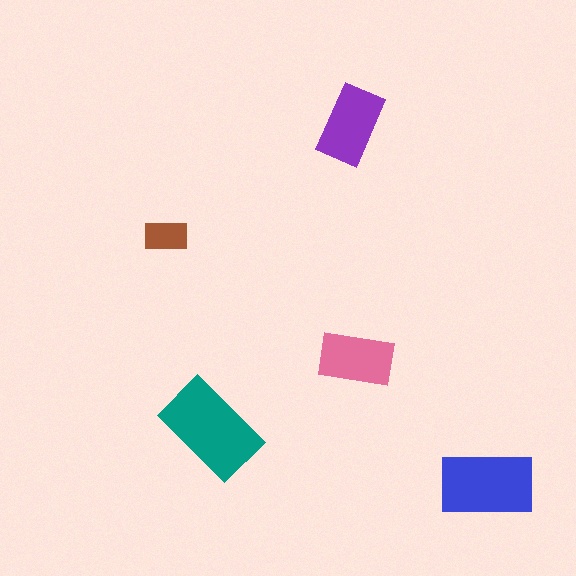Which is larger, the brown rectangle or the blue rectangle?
The blue one.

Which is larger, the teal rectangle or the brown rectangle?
The teal one.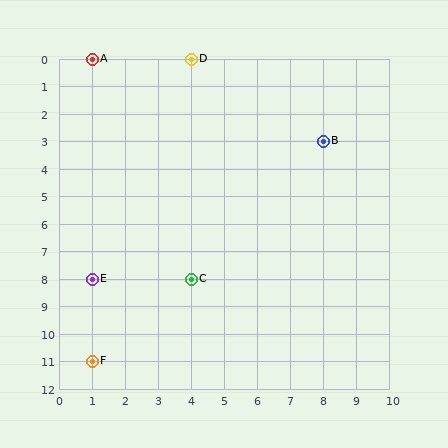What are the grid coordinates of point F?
Point F is at grid coordinates (1, 11).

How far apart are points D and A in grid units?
Points D and A are 3 columns apart.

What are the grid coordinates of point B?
Point B is at grid coordinates (8, 3).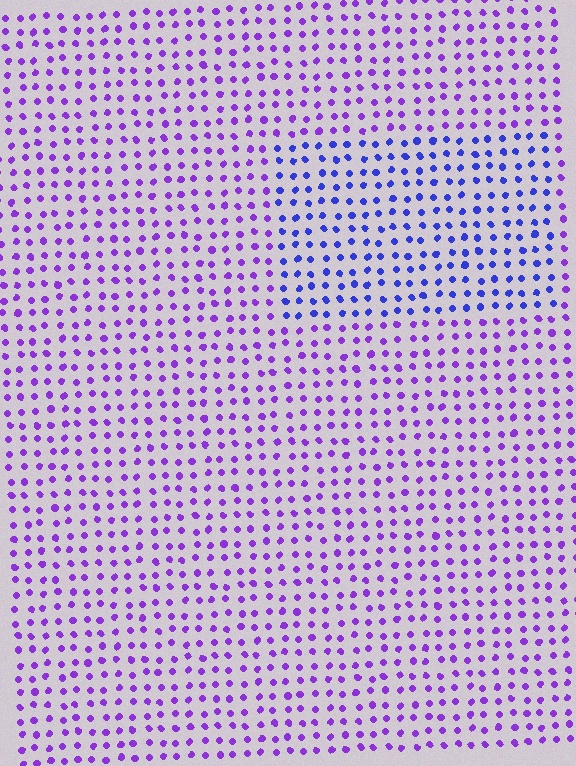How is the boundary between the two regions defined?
The boundary is defined purely by a slight shift in hue (about 37 degrees). Spacing, size, and orientation are identical on both sides.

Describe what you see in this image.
The image is filled with small purple elements in a uniform arrangement. A rectangle-shaped region is visible where the elements are tinted to a slightly different hue, forming a subtle color boundary.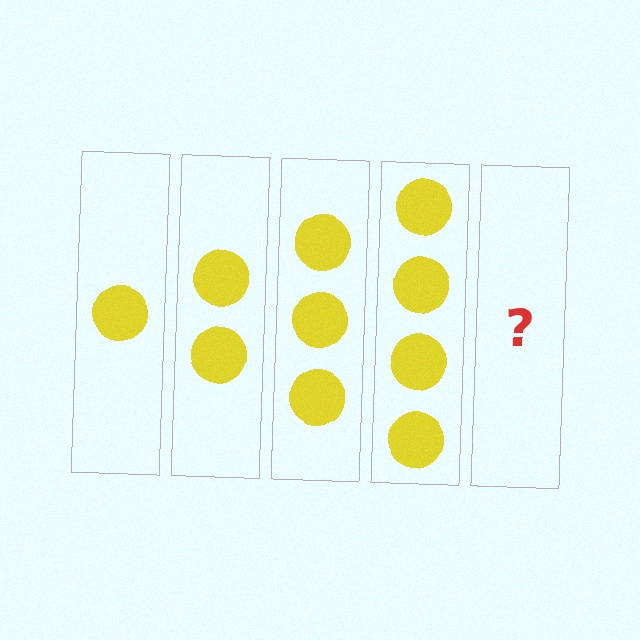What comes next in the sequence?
The next element should be 5 circles.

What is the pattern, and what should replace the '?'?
The pattern is that each step adds one more circle. The '?' should be 5 circles.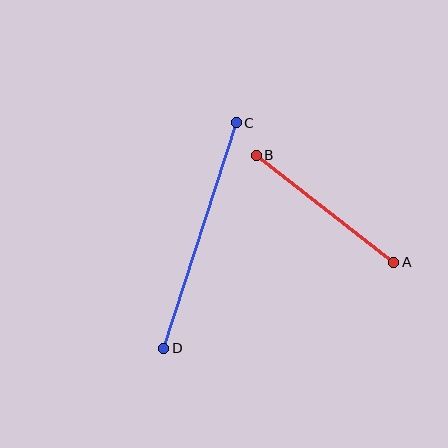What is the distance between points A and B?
The distance is approximately 174 pixels.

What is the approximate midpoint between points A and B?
The midpoint is at approximately (325, 209) pixels.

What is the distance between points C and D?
The distance is approximately 237 pixels.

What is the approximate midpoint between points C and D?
The midpoint is at approximately (200, 236) pixels.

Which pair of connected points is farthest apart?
Points C and D are farthest apart.